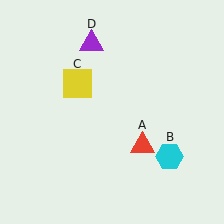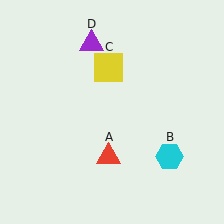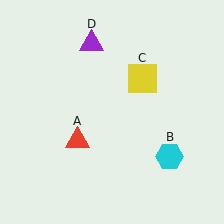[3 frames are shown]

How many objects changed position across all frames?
2 objects changed position: red triangle (object A), yellow square (object C).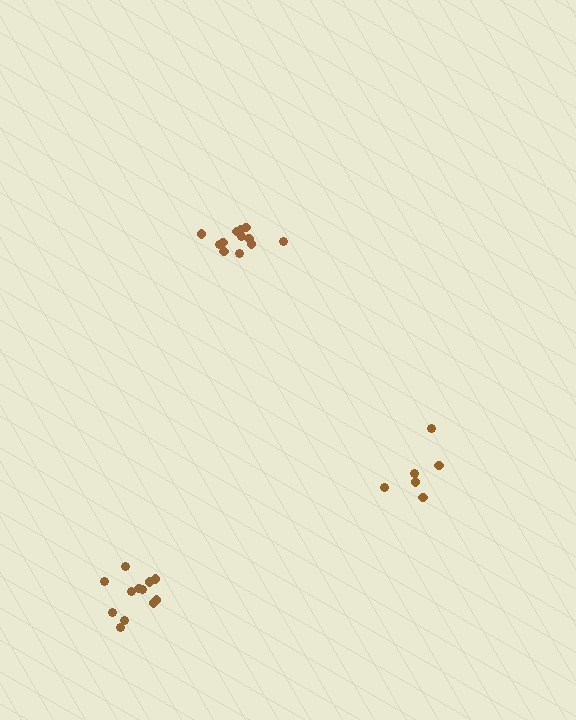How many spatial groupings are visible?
There are 3 spatial groupings.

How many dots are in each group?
Group 1: 6 dots, Group 2: 12 dots, Group 3: 12 dots (30 total).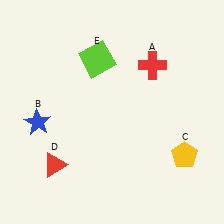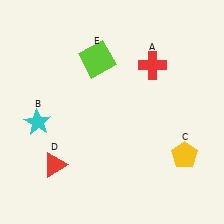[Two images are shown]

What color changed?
The star (B) changed from blue in Image 1 to cyan in Image 2.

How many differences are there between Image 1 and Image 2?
There is 1 difference between the two images.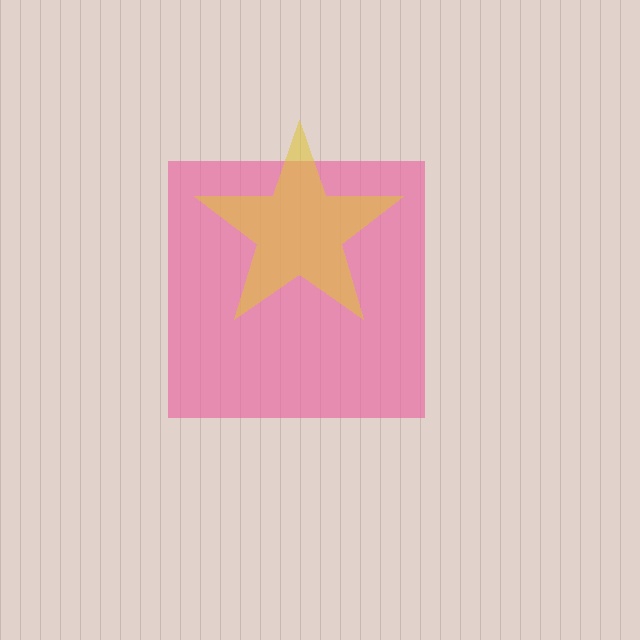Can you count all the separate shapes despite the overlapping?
Yes, there are 2 separate shapes.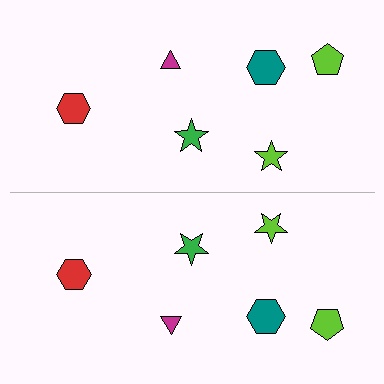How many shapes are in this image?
There are 12 shapes in this image.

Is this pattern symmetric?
Yes, this pattern has bilateral (reflection) symmetry.